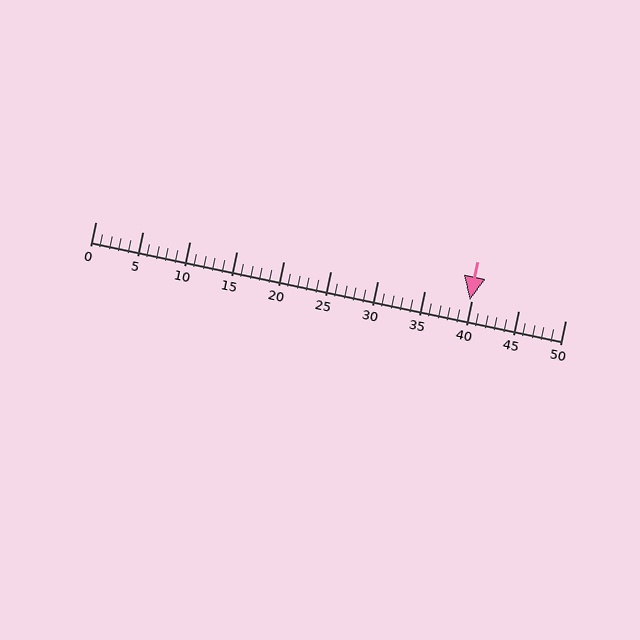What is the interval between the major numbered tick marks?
The major tick marks are spaced 5 units apart.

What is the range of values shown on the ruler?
The ruler shows values from 0 to 50.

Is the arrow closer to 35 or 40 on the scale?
The arrow is closer to 40.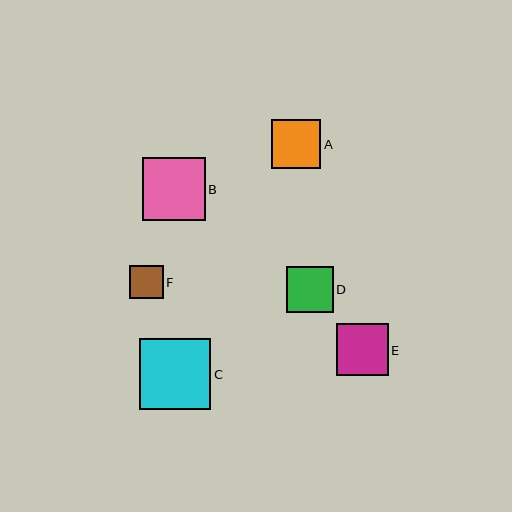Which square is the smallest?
Square F is the smallest with a size of approximately 33 pixels.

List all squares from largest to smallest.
From largest to smallest: C, B, E, A, D, F.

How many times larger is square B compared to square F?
Square B is approximately 1.9 times the size of square F.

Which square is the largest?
Square C is the largest with a size of approximately 71 pixels.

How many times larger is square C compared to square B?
Square C is approximately 1.1 times the size of square B.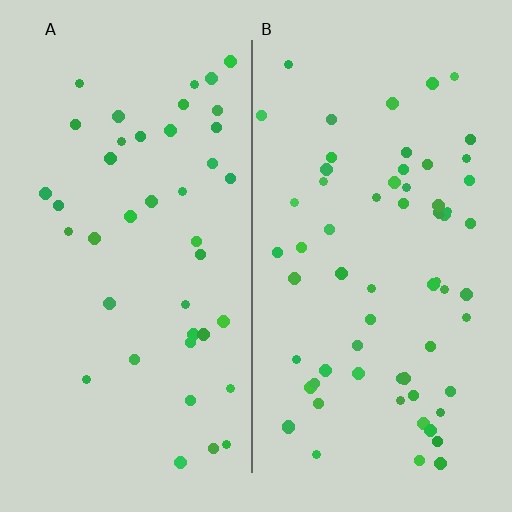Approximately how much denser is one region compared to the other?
Approximately 1.5× — region B over region A.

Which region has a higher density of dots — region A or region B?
B (the right).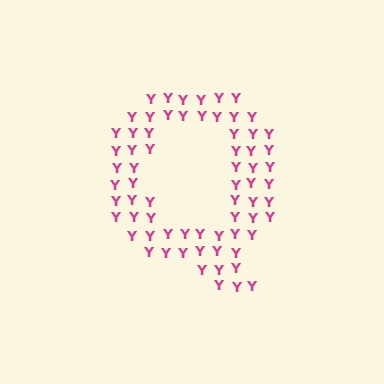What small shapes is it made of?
It is made of small letter Y's.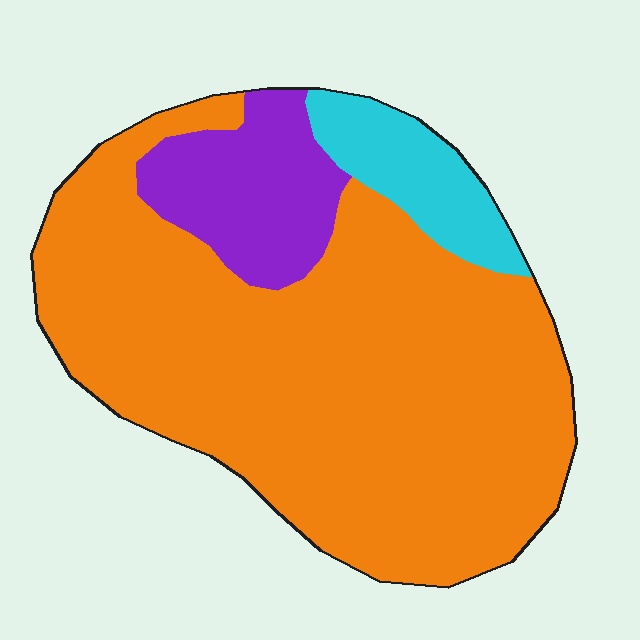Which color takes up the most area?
Orange, at roughly 75%.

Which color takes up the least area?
Cyan, at roughly 10%.